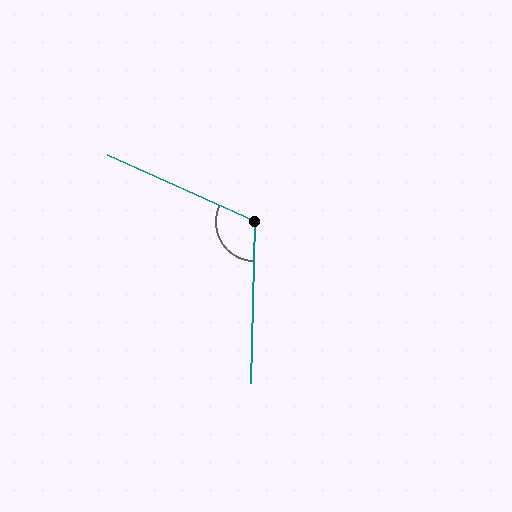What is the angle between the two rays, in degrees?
Approximately 113 degrees.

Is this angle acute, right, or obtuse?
It is obtuse.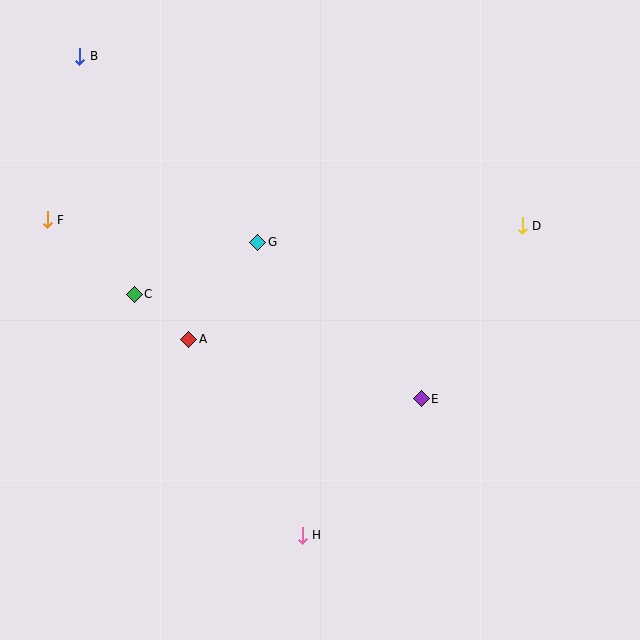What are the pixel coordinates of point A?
Point A is at (189, 339).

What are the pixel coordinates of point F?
Point F is at (47, 220).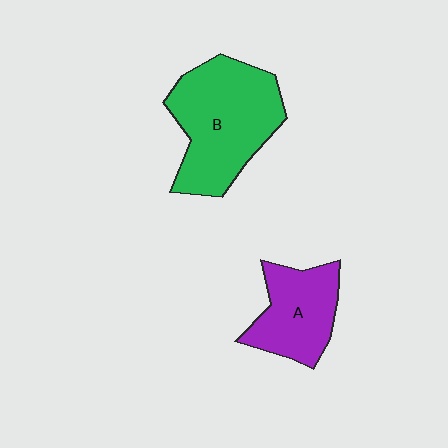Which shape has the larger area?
Shape B (green).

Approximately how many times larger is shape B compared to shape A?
Approximately 1.6 times.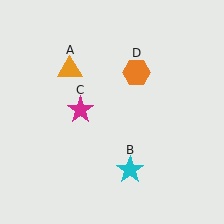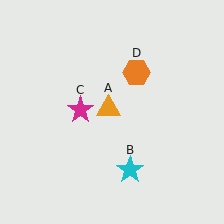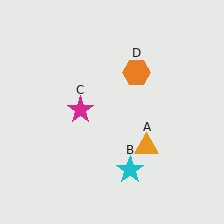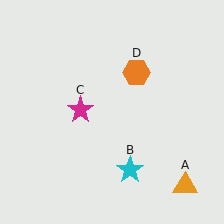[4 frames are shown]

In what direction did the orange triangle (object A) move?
The orange triangle (object A) moved down and to the right.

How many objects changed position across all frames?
1 object changed position: orange triangle (object A).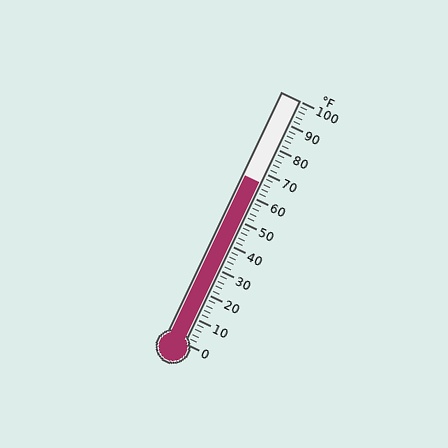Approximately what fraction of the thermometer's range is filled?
The thermometer is filled to approximately 65% of its range.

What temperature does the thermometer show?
The thermometer shows approximately 66°F.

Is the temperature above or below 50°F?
The temperature is above 50°F.